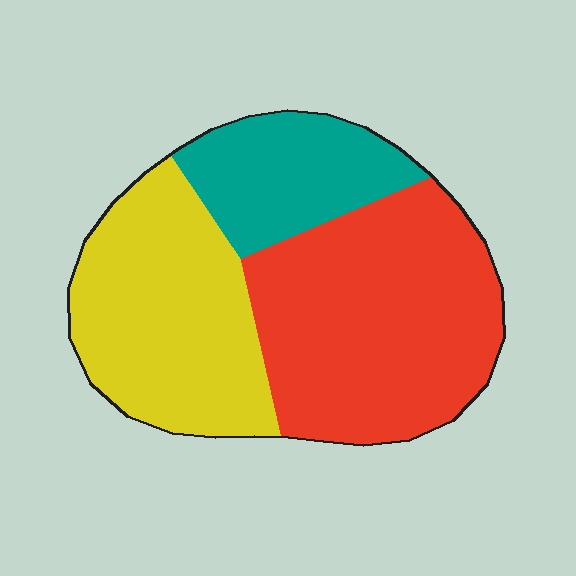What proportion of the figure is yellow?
Yellow covers 35% of the figure.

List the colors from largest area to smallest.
From largest to smallest: red, yellow, teal.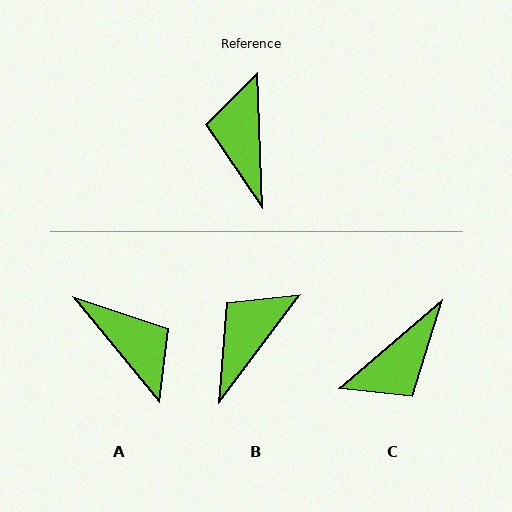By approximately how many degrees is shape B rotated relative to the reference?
Approximately 39 degrees clockwise.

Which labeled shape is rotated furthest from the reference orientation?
A, about 143 degrees away.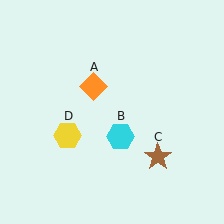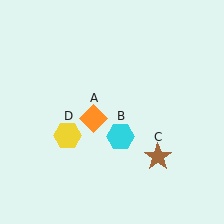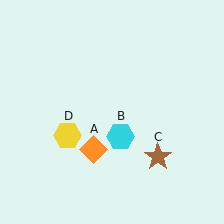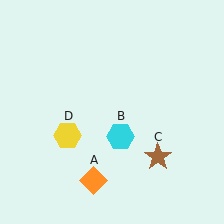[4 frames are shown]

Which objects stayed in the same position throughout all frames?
Cyan hexagon (object B) and brown star (object C) and yellow hexagon (object D) remained stationary.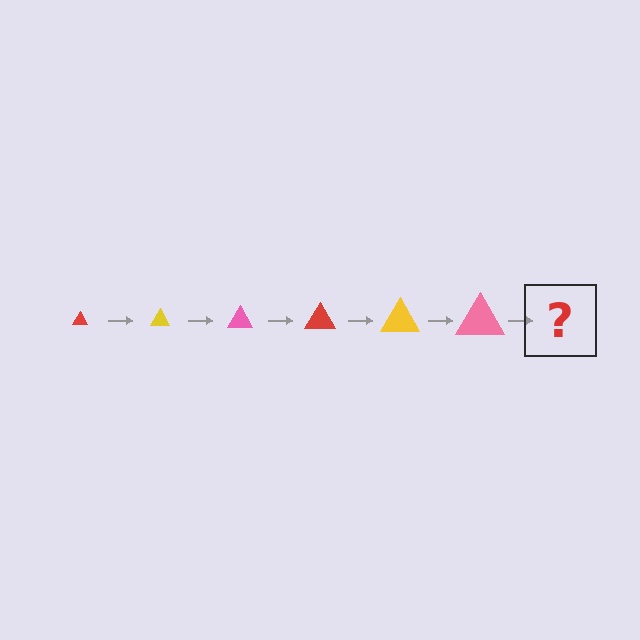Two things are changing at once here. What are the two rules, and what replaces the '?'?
The two rules are that the triangle grows larger each step and the color cycles through red, yellow, and pink. The '?' should be a red triangle, larger than the previous one.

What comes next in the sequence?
The next element should be a red triangle, larger than the previous one.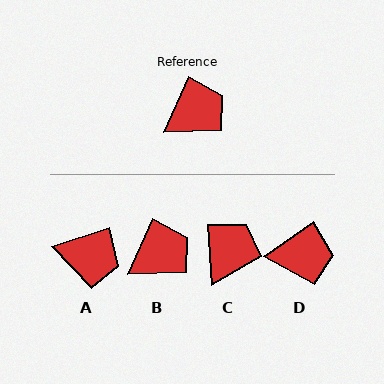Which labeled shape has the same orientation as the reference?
B.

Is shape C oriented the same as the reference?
No, it is off by about 28 degrees.